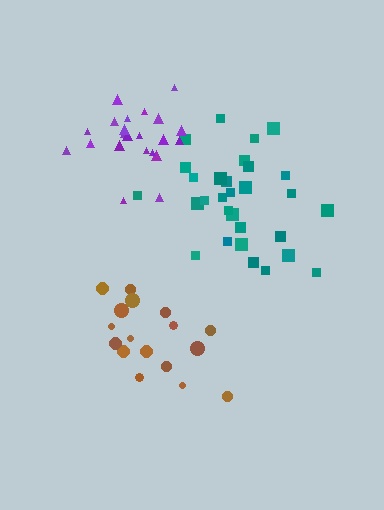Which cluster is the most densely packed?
Purple.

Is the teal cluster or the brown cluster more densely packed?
Teal.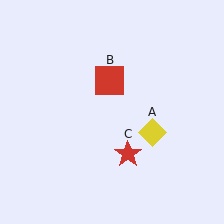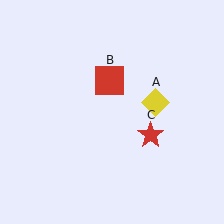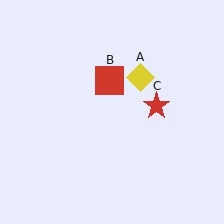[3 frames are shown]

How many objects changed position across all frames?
2 objects changed position: yellow diamond (object A), red star (object C).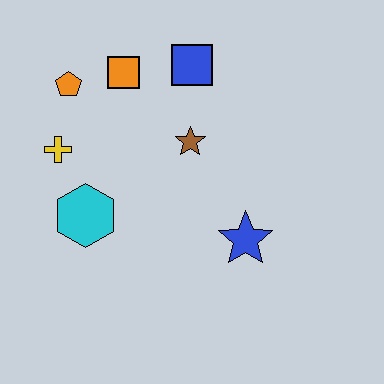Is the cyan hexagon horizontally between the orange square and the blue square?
No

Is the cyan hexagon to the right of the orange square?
No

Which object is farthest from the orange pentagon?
The blue star is farthest from the orange pentagon.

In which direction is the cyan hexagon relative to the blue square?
The cyan hexagon is below the blue square.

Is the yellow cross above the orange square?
No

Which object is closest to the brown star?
The blue square is closest to the brown star.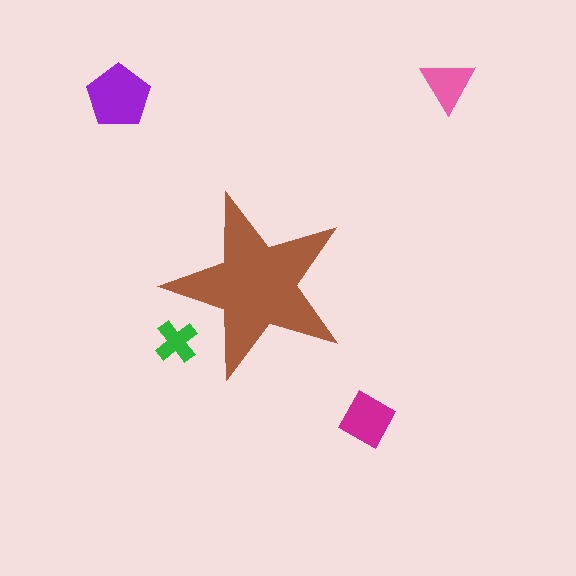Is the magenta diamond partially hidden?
No, the magenta diamond is fully visible.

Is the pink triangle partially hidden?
No, the pink triangle is fully visible.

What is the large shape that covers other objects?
A brown star.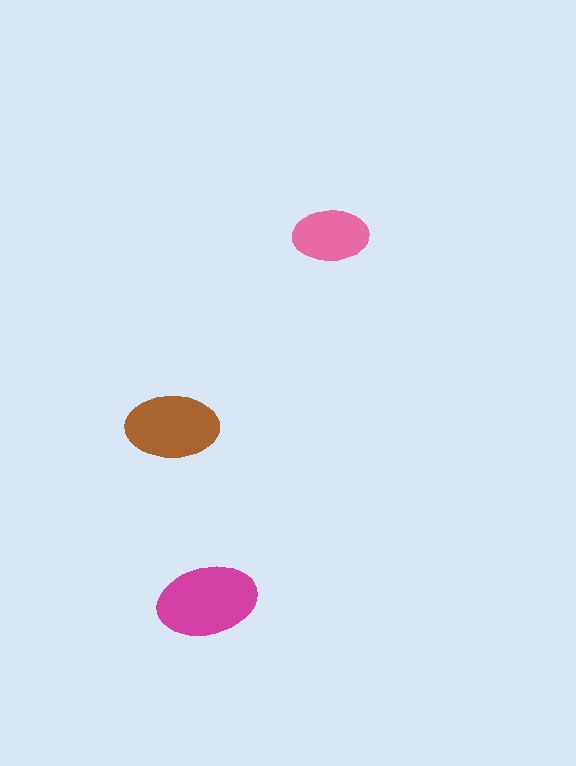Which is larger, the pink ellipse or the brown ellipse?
The brown one.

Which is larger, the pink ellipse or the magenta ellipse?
The magenta one.